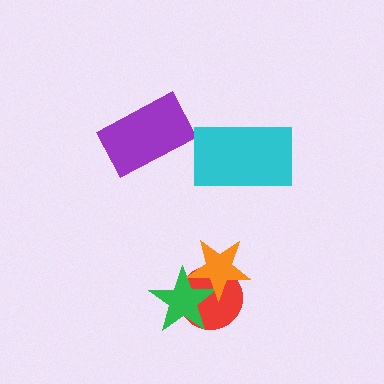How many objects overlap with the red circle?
2 objects overlap with the red circle.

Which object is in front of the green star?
The orange star is in front of the green star.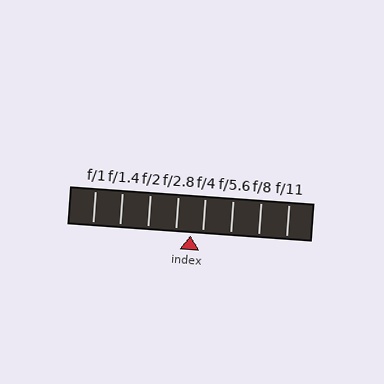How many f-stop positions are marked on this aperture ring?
There are 8 f-stop positions marked.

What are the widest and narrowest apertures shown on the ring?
The widest aperture shown is f/1 and the narrowest is f/11.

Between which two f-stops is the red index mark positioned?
The index mark is between f/2.8 and f/4.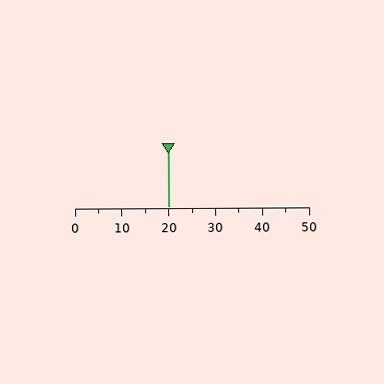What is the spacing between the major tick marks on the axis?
The major ticks are spaced 10 apart.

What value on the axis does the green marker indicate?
The marker indicates approximately 20.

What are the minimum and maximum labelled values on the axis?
The axis runs from 0 to 50.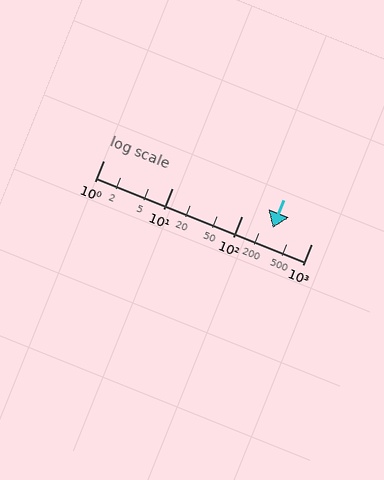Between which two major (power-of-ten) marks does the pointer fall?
The pointer is between 100 and 1000.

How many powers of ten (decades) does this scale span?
The scale spans 3 decades, from 1 to 1000.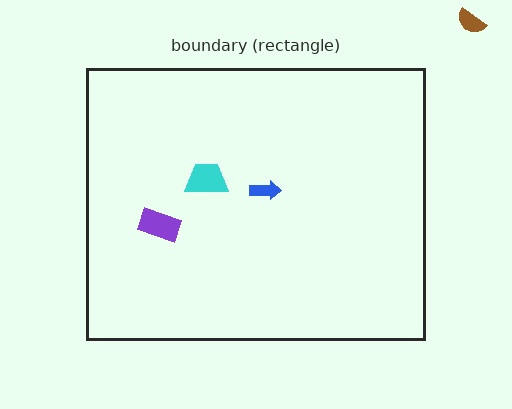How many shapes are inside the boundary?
3 inside, 1 outside.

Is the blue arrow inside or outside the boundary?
Inside.